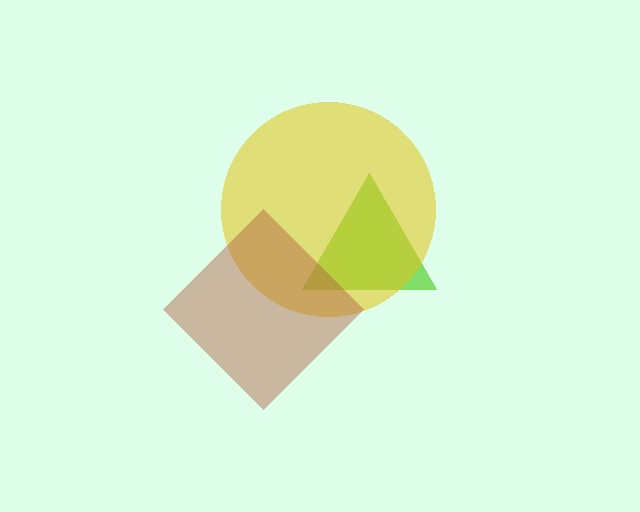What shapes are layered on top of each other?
The layered shapes are: a lime triangle, a yellow circle, a brown diamond.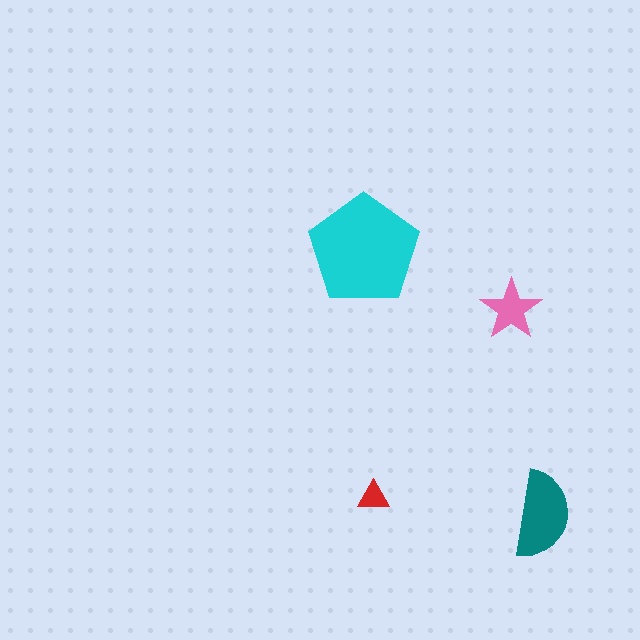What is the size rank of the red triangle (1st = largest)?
4th.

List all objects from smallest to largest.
The red triangle, the pink star, the teal semicircle, the cyan pentagon.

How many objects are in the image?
There are 4 objects in the image.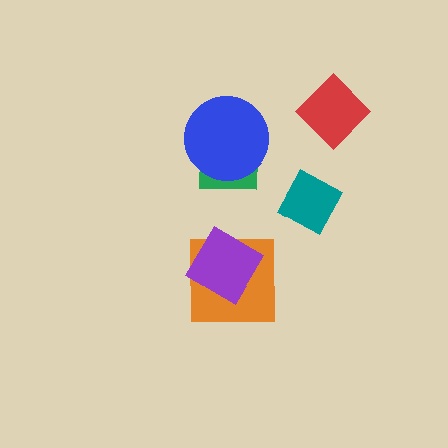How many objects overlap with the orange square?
1 object overlaps with the orange square.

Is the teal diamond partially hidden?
No, no other shape covers it.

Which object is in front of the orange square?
The purple diamond is in front of the orange square.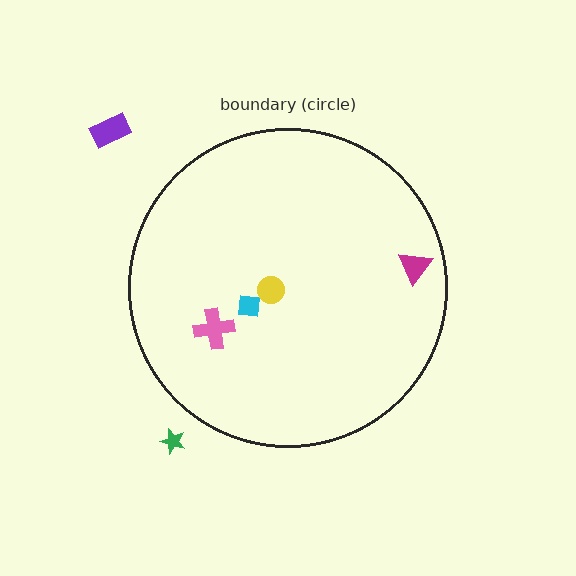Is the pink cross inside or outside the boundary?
Inside.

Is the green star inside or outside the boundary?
Outside.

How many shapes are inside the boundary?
4 inside, 2 outside.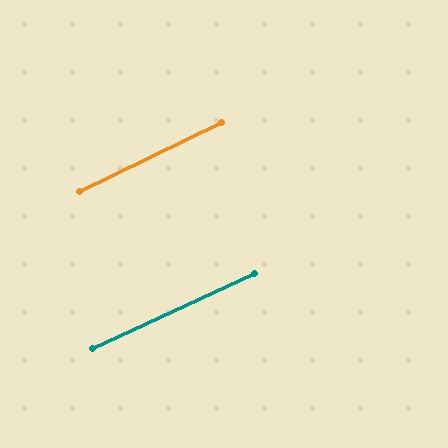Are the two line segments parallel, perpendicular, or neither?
Parallel — their directions differ by only 1.3°.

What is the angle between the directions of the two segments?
Approximately 1 degree.